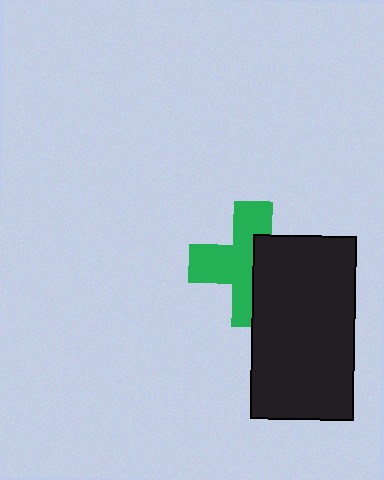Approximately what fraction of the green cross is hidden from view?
Roughly 41% of the green cross is hidden behind the black rectangle.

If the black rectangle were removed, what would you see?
You would see the complete green cross.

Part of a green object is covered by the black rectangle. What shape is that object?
It is a cross.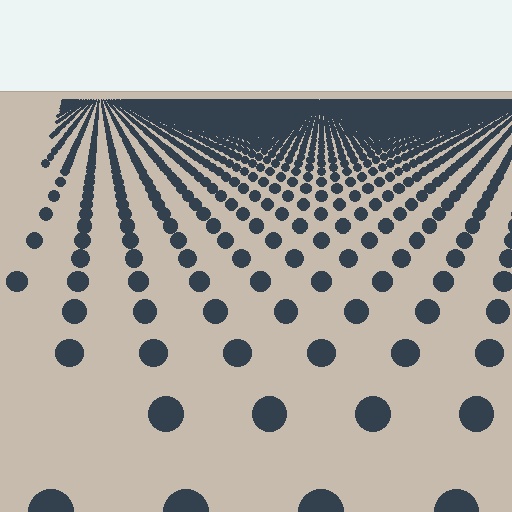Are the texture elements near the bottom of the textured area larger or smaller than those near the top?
Larger. Near the bottom, elements are closer to the viewer and appear at a bigger on-screen size.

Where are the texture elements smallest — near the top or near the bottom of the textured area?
Near the top.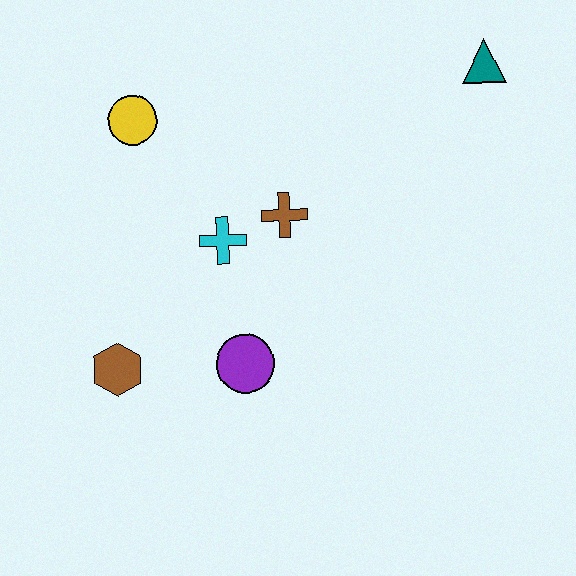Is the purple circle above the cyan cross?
No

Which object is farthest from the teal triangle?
The brown hexagon is farthest from the teal triangle.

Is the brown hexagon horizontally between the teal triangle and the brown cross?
No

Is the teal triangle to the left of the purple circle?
No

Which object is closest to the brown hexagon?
The purple circle is closest to the brown hexagon.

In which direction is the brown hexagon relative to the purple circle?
The brown hexagon is to the left of the purple circle.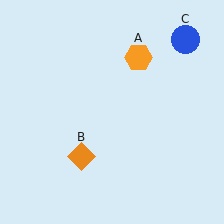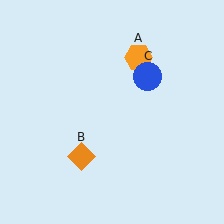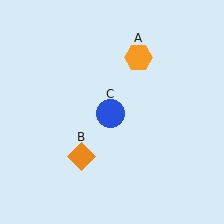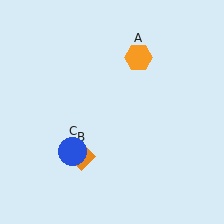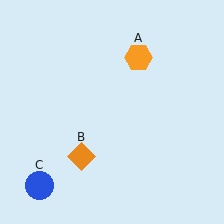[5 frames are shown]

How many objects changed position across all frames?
1 object changed position: blue circle (object C).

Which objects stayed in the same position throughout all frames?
Orange hexagon (object A) and orange diamond (object B) remained stationary.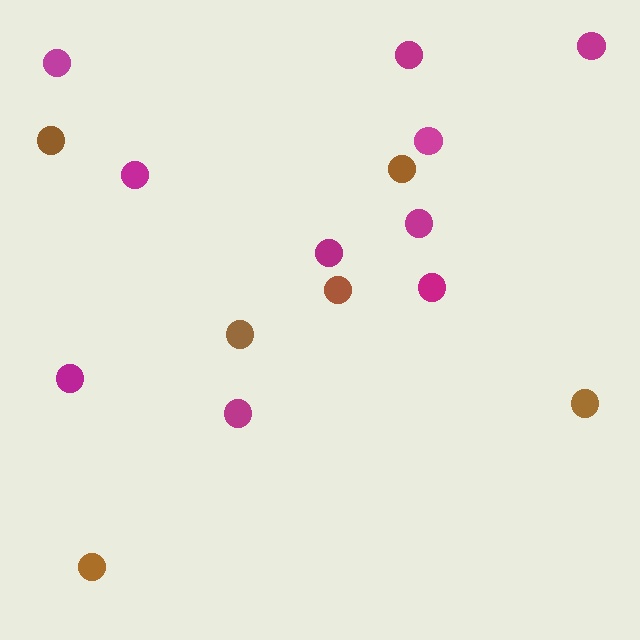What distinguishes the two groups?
There are 2 groups: one group of brown circles (6) and one group of magenta circles (10).